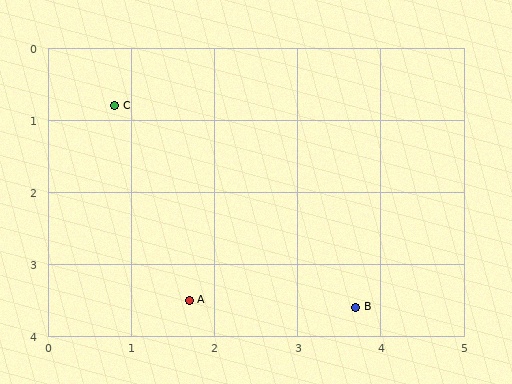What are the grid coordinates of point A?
Point A is at approximately (1.7, 3.5).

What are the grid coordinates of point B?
Point B is at approximately (3.7, 3.6).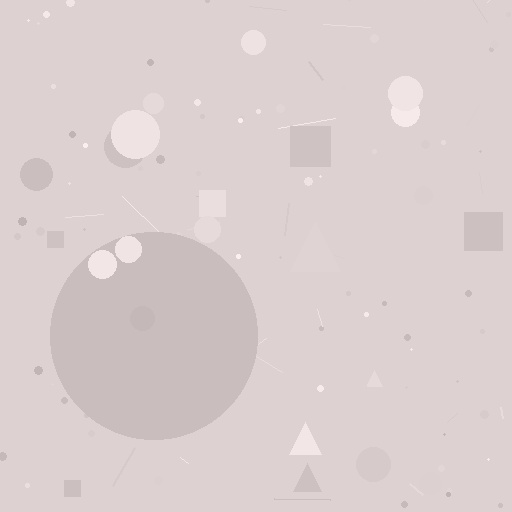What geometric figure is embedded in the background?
A circle is embedded in the background.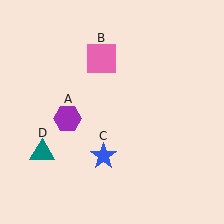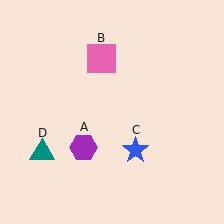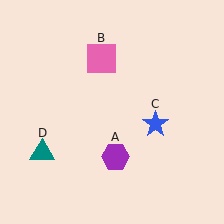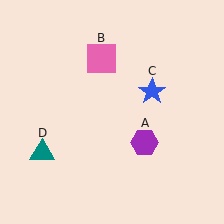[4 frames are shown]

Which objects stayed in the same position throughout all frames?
Pink square (object B) and teal triangle (object D) remained stationary.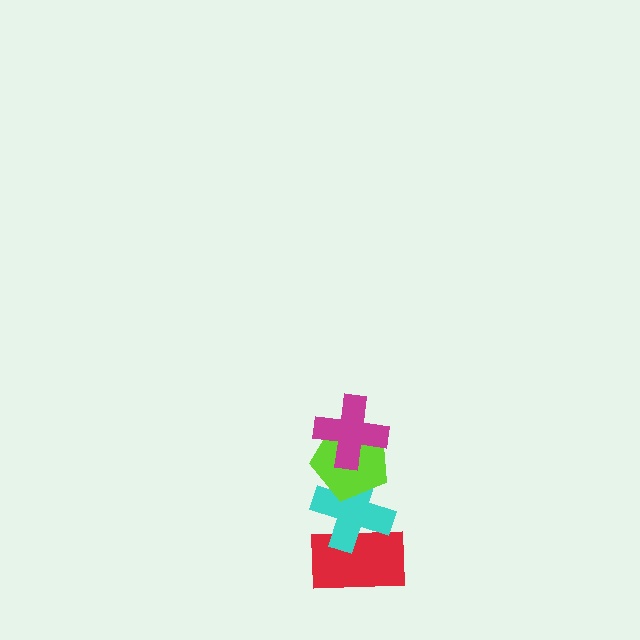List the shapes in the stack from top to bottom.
From top to bottom: the magenta cross, the lime pentagon, the cyan cross, the red rectangle.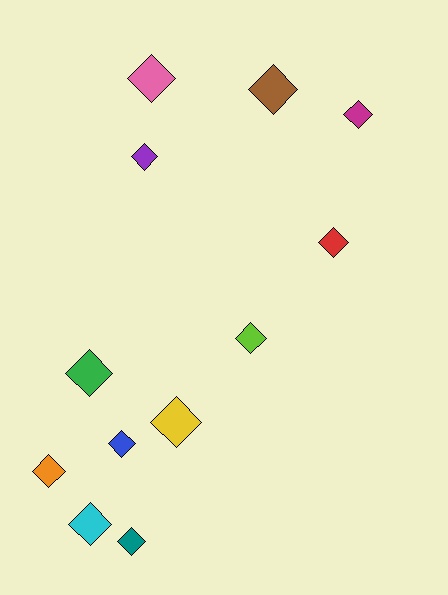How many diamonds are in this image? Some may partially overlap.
There are 12 diamonds.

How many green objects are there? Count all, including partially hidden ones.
There is 1 green object.